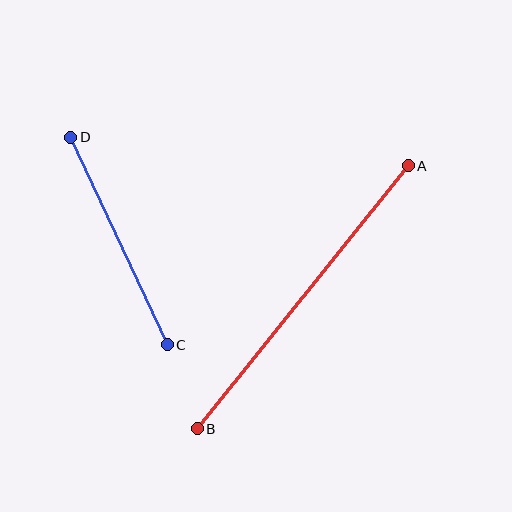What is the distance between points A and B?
The distance is approximately 337 pixels.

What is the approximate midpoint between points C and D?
The midpoint is at approximately (119, 241) pixels.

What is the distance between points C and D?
The distance is approximately 229 pixels.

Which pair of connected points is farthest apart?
Points A and B are farthest apart.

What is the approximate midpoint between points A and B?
The midpoint is at approximately (303, 297) pixels.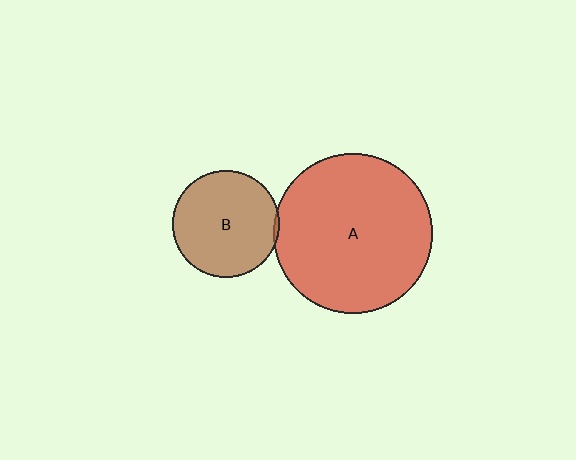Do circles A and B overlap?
Yes.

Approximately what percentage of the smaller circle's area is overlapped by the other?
Approximately 5%.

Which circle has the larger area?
Circle A (red).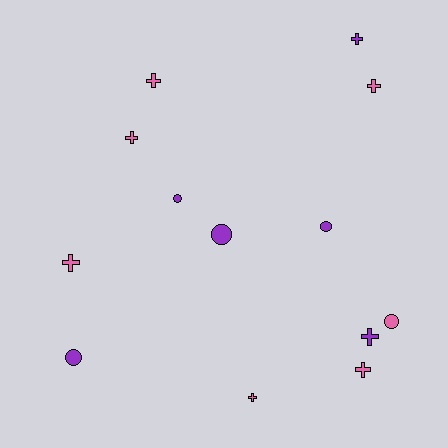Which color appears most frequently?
Pink, with 7 objects.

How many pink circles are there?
There is 1 pink circle.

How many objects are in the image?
There are 13 objects.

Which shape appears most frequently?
Cross, with 8 objects.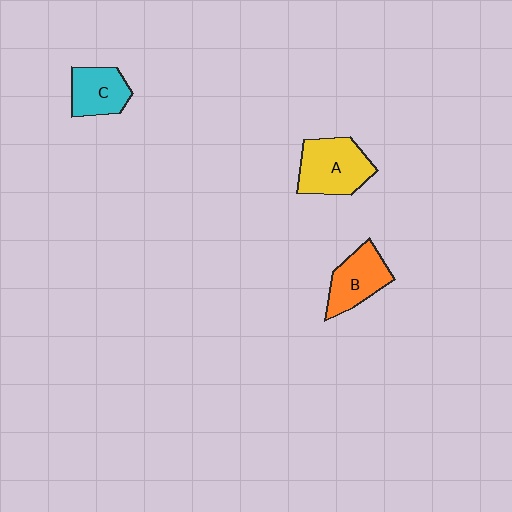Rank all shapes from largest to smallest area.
From largest to smallest: A (yellow), B (orange), C (cyan).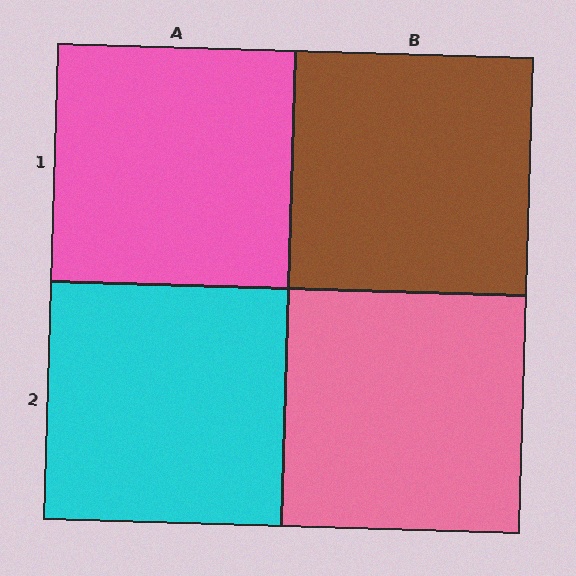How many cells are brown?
1 cell is brown.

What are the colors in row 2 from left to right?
Cyan, pink.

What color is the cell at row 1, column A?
Pink.